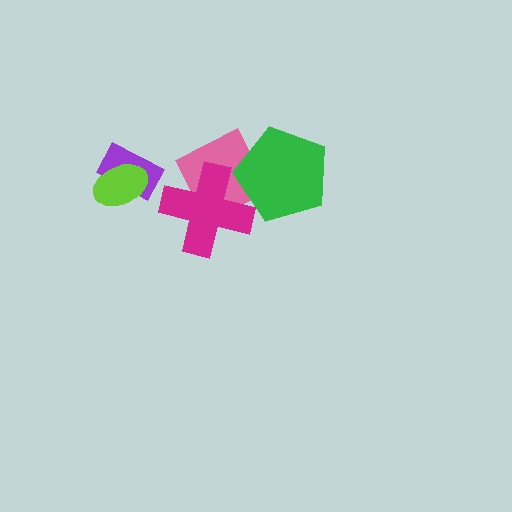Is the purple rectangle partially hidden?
Yes, it is partially covered by another shape.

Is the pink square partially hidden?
Yes, it is partially covered by another shape.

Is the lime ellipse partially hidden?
No, no other shape covers it.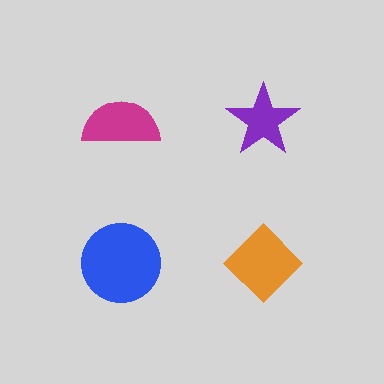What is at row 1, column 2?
A purple star.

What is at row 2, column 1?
A blue circle.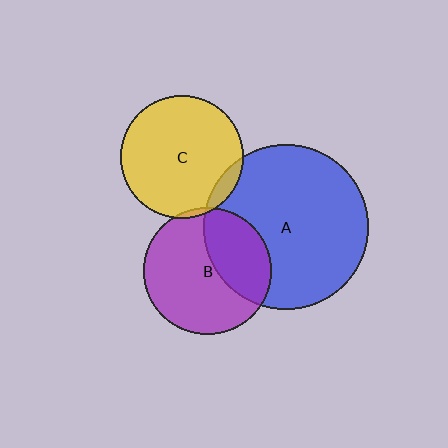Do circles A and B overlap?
Yes.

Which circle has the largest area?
Circle A (blue).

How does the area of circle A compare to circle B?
Approximately 1.7 times.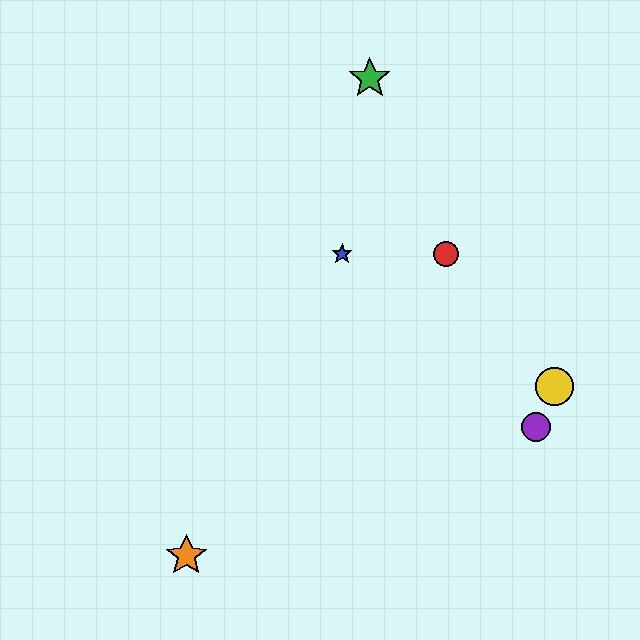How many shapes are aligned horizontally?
2 shapes (the red circle, the blue star) are aligned horizontally.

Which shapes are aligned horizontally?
The red circle, the blue star are aligned horizontally.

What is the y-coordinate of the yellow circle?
The yellow circle is at y≈386.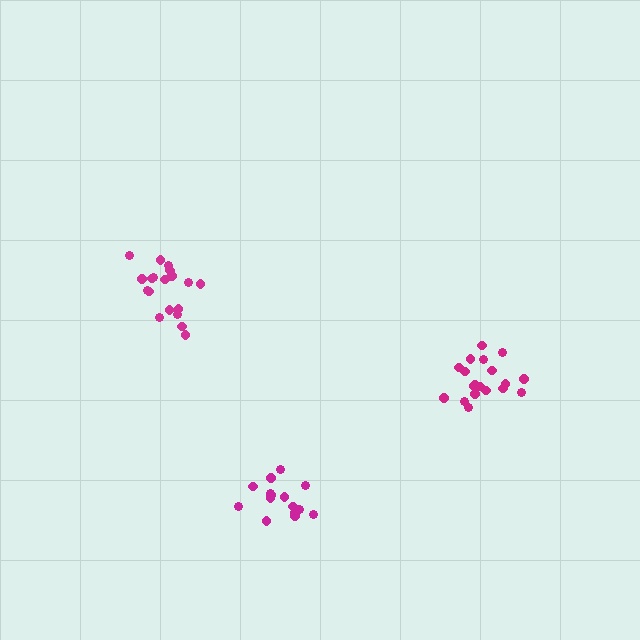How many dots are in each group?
Group 1: 19 dots, Group 2: 19 dots, Group 3: 15 dots (53 total).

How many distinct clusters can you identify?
There are 3 distinct clusters.